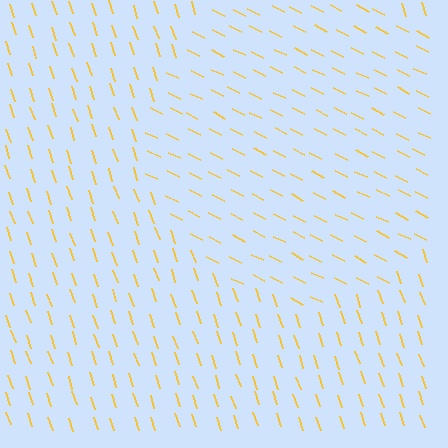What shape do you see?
I see a circle.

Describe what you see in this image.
The image is filled with small yellow line segments. A circle region in the image has lines oriented differently from the surrounding lines, creating a visible texture boundary.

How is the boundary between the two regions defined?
The boundary is defined purely by a change in line orientation (approximately 45 degrees difference). All lines are the same color and thickness.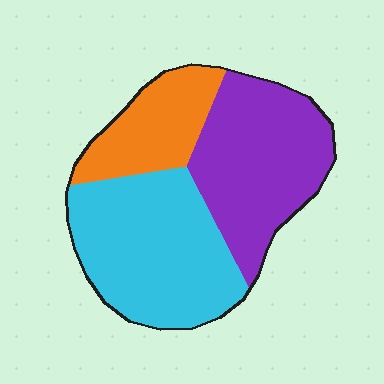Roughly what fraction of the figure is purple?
Purple takes up about three eighths (3/8) of the figure.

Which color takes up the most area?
Cyan, at roughly 40%.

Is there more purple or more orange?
Purple.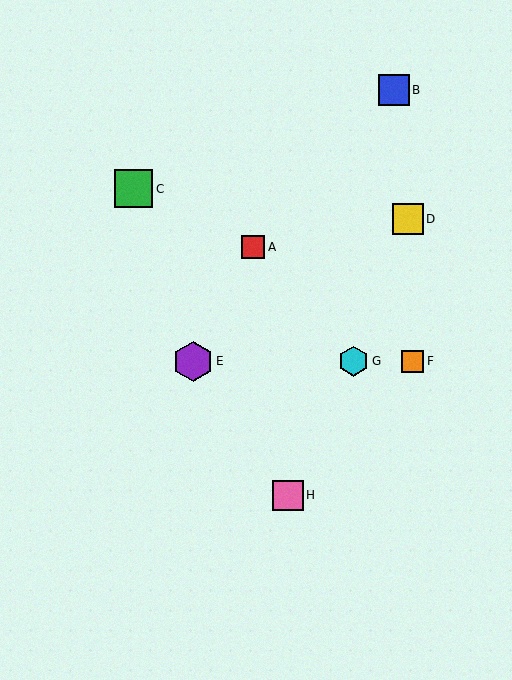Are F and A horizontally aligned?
No, F is at y≈361 and A is at y≈247.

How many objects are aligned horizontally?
3 objects (E, F, G) are aligned horizontally.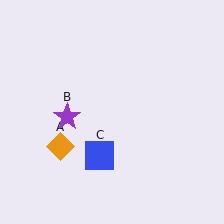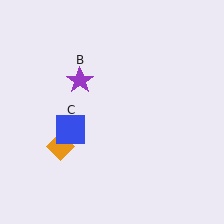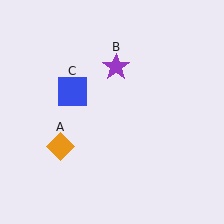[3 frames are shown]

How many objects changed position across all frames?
2 objects changed position: purple star (object B), blue square (object C).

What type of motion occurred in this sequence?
The purple star (object B), blue square (object C) rotated clockwise around the center of the scene.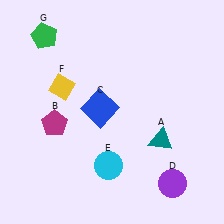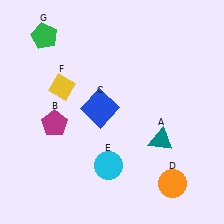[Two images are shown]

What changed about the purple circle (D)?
In Image 1, D is purple. In Image 2, it changed to orange.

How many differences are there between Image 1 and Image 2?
There is 1 difference between the two images.